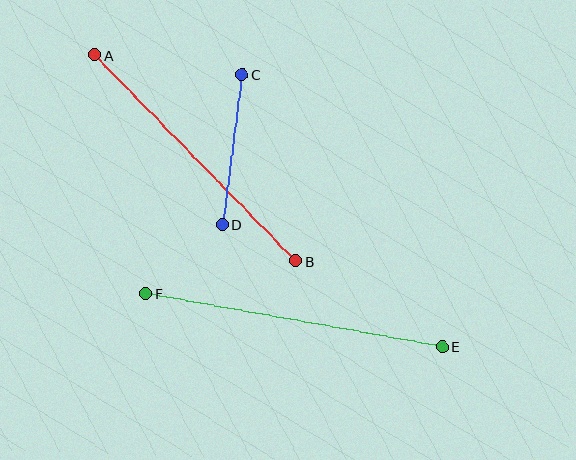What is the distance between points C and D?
The distance is approximately 152 pixels.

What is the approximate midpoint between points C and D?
The midpoint is at approximately (232, 149) pixels.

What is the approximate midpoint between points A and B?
The midpoint is at approximately (195, 158) pixels.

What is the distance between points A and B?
The distance is approximately 288 pixels.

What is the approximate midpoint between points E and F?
The midpoint is at approximately (294, 320) pixels.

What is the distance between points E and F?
The distance is approximately 301 pixels.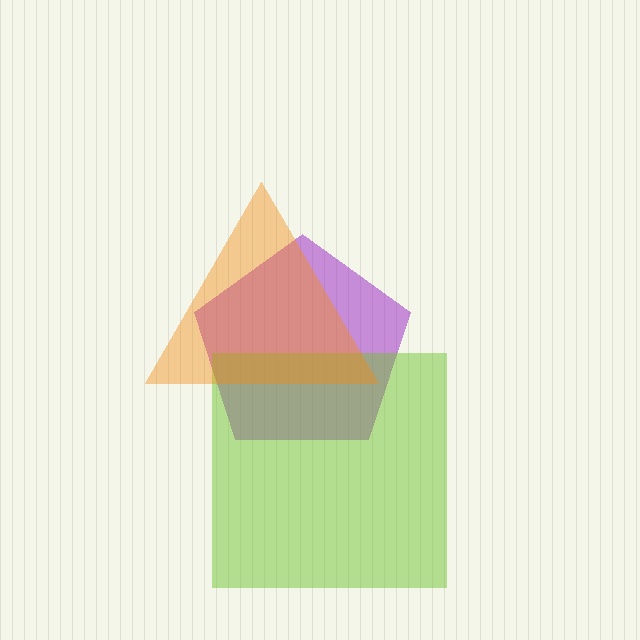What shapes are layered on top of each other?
The layered shapes are: a purple pentagon, a lime square, an orange triangle.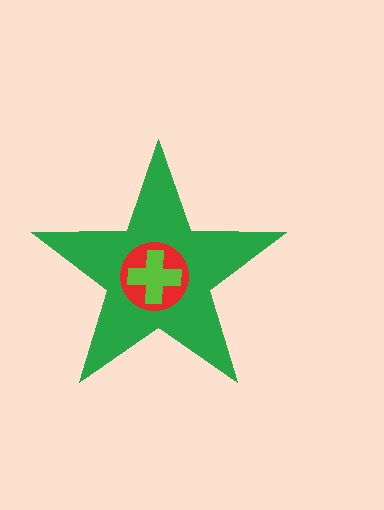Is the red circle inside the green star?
Yes.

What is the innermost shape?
The lime cross.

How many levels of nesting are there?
3.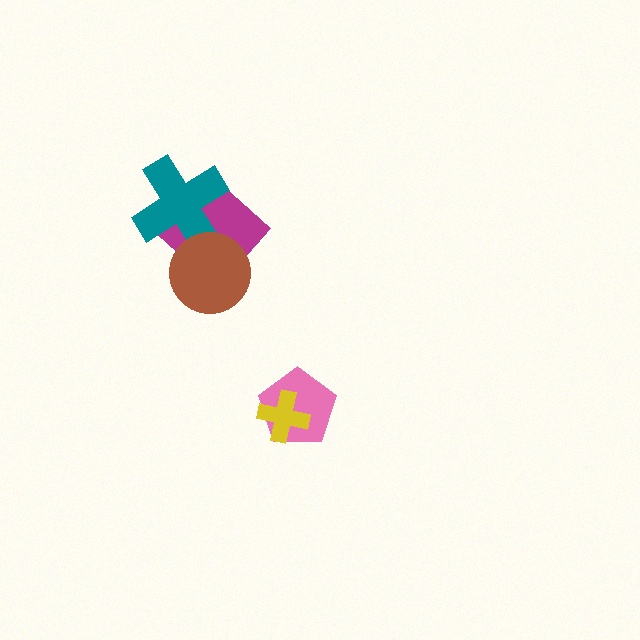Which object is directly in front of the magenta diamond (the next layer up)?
The teal cross is directly in front of the magenta diamond.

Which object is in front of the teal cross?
The brown circle is in front of the teal cross.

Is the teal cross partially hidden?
Yes, it is partially covered by another shape.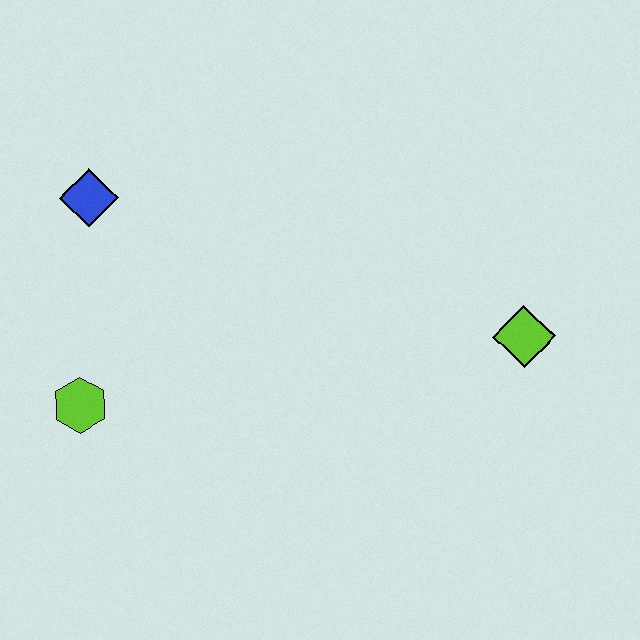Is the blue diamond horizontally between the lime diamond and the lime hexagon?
Yes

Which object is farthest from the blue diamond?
The lime diamond is farthest from the blue diamond.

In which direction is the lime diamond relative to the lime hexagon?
The lime diamond is to the right of the lime hexagon.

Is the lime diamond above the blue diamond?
No